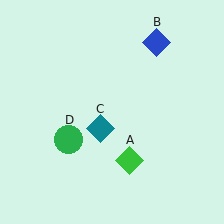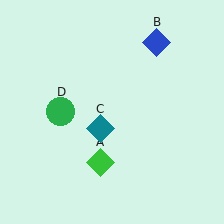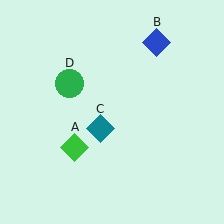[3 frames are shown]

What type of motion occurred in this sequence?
The green diamond (object A), green circle (object D) rotated clockwise around the center of the scene.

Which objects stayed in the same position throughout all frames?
Blue diamond (object B) and teal diamond (object C) remained stationary.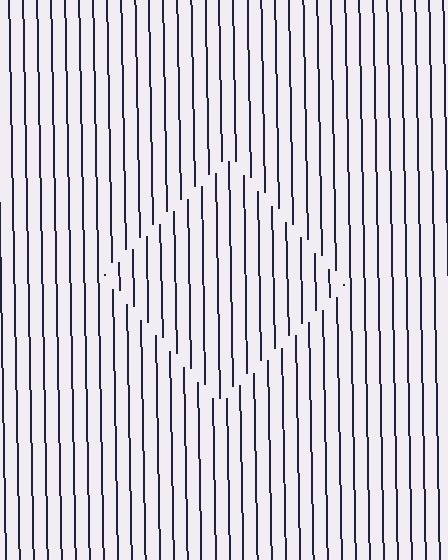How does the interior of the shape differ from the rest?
The interior of the shape contains the same grating, shifted by half a period — the contour is defined by the phase discontinuity where line-ends from the inner and outer gratings abut.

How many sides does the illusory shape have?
4 sides — the line-ends trace a square.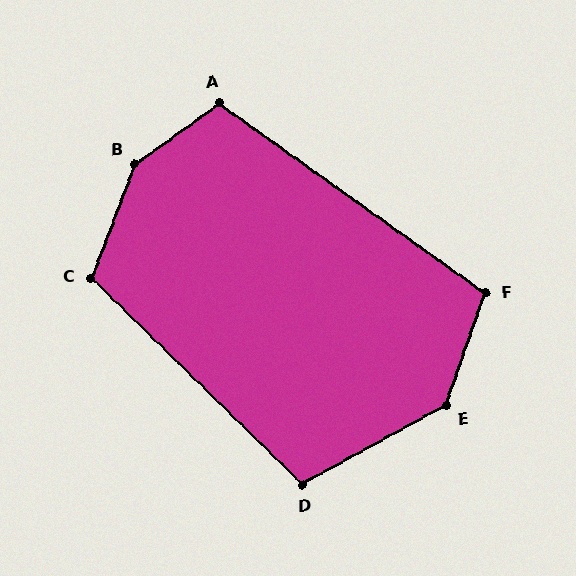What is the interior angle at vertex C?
Approximately 114 degrees (obtuse).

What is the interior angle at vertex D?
Approximately 107 degrees (obtuse).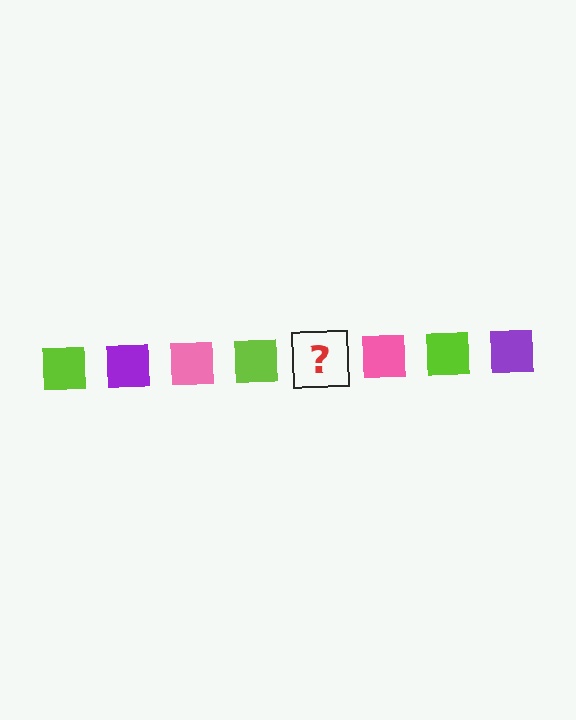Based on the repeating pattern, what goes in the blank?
The blank should be a purple square.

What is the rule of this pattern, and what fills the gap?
The rule is that the pattern cycles through lime, purple, pink squares. The gap should be filled with a purple square.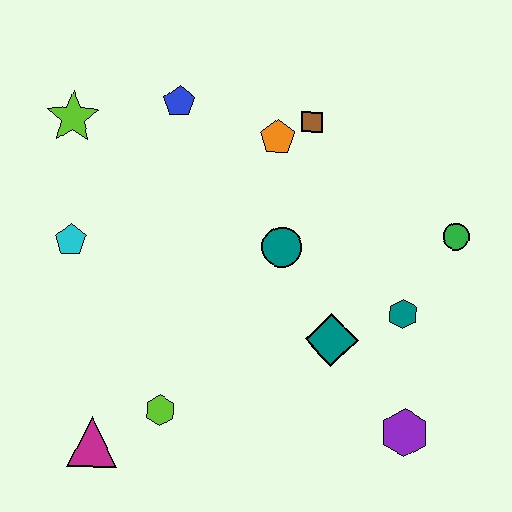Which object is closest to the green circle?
The teal hexagon is closest to the green circle.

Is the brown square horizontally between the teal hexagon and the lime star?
Yes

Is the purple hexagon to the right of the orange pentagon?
Yes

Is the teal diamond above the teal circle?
No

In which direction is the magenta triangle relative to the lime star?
The magenta triangle is below the lime star.